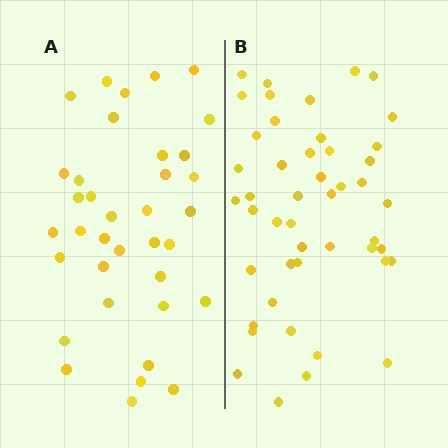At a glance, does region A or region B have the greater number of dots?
Region B (the right region) has more dots.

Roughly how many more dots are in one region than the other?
Region B has roughly 12 or so more dots than region A.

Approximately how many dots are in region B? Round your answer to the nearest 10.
About 50 dots. (The exact count is 47, which rounds to 50.)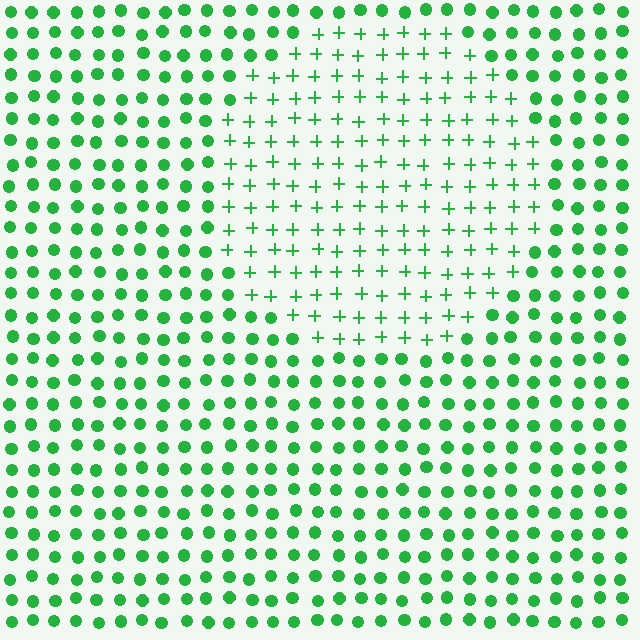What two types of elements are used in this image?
The image uses plus signs inside the circle region and circles outside it.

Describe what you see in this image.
The image is filled with small green elements arranged in a uniform grid. A circle-shaped region contains plus signs, while the surrounding area contains circles. The boundary is defined purely by the change in element shape.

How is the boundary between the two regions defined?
The boundary is defined by a change in element shape: plus signs inside vs. circles outside. All elements share the same color and spacing.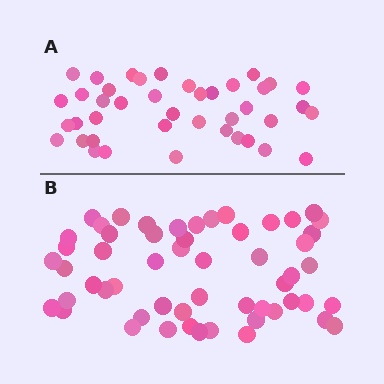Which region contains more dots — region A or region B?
Region B (the bottom region) has more dots.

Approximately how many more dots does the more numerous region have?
Region B has approximately 15 more dots than region A.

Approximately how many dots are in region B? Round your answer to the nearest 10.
About 60 dots. (The exact count is 55, which rounds to 60.)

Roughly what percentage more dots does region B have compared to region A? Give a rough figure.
About 35% more.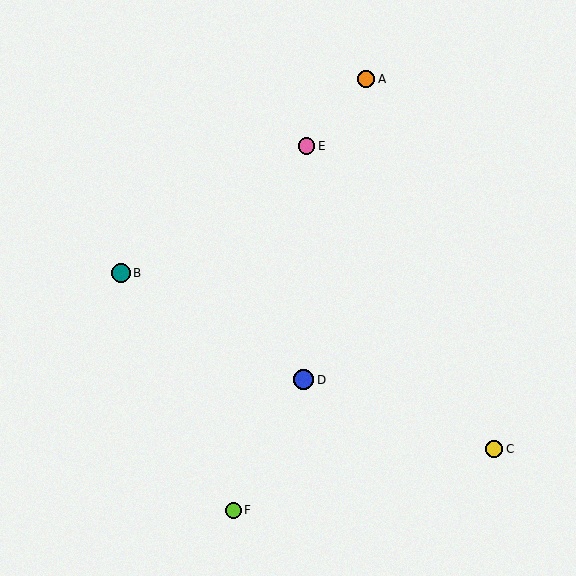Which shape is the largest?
The blue circle (labeled D) is the largest.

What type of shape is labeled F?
Shape F is a lime circle.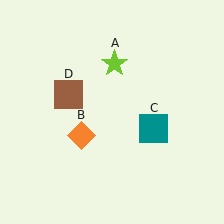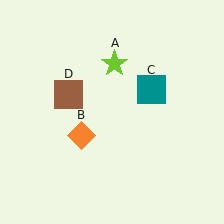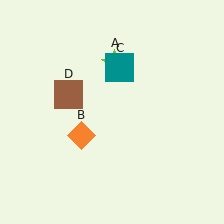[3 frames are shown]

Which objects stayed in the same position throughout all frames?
Lime star (object A) and orange diamond (object B) and brown square (object D) remained stationary.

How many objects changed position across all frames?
1 object changed position: teal square (object C).